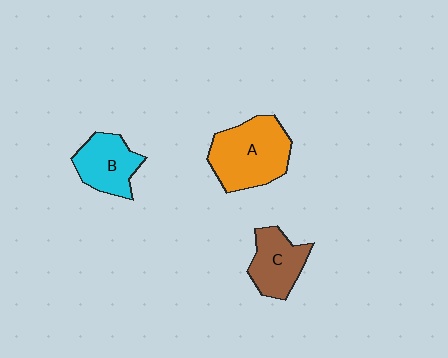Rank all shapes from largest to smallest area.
From largest to smallest: A (orange), B (cyan), C (brown).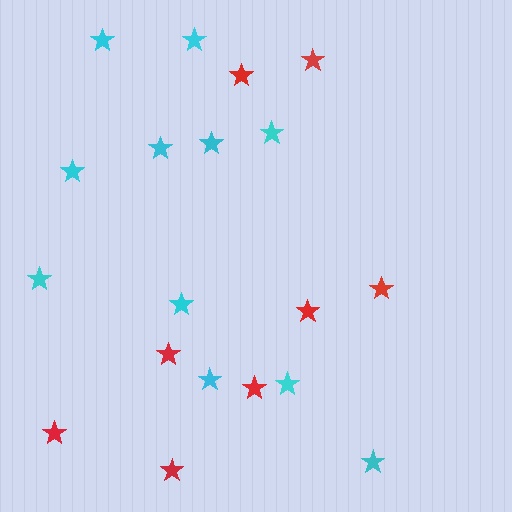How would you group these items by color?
There are 2 groups: one group of red stars (8) and one group of cyan stars (11).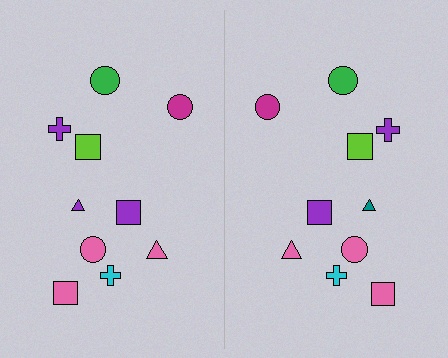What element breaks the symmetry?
The teal triangle on the right side breaks the symmetry — its mirror counterpart is purple.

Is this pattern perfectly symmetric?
No, the pattern is not perfectly symmetric. The teal triangle on the right side breaks the symmetry — its mirror counterpart is purple.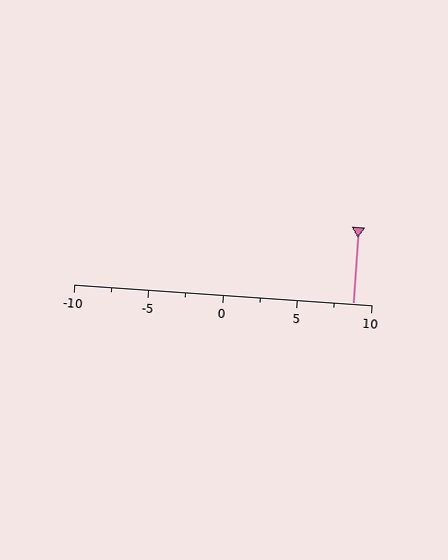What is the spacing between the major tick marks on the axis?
The major ticks are spaced 5 apart.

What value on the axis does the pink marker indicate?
The marker indicates approximately 8.8.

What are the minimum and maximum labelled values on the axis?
The axis runs from -10 to 10.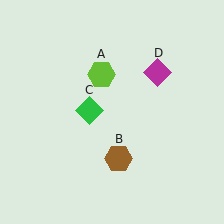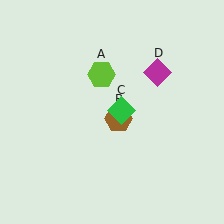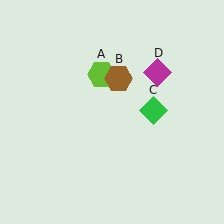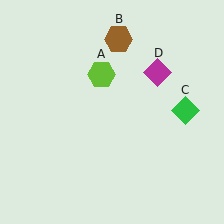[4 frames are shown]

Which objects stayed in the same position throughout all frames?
Lime hexagon (object A) and magenta diamond (object D) remained stationary.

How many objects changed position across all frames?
2 objects changed position: brown hexagon (object B), green diamond (object C).